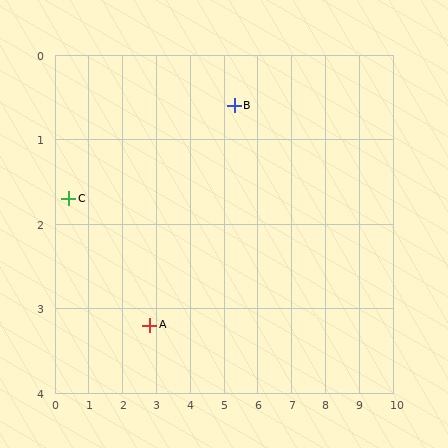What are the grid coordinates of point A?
Point A is at approximately (2.8, 3.2).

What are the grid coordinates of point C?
Point C is at approximately (0.4, 1.7).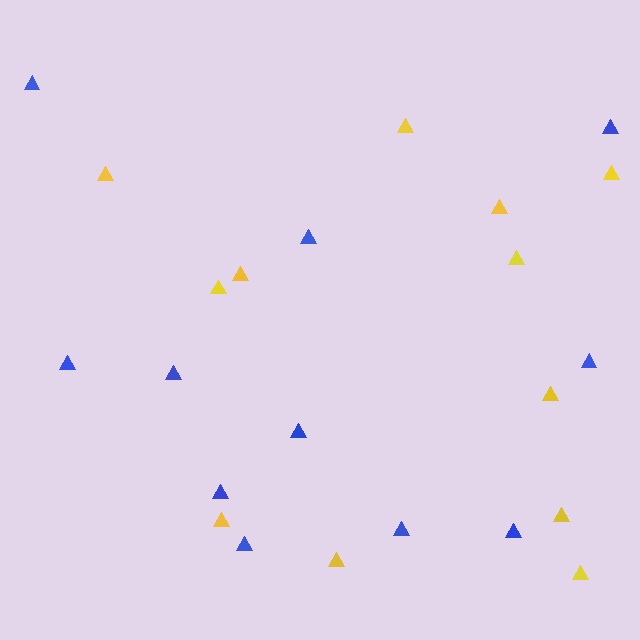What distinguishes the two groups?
There are 2 groups: one group of yellow triangles (12) and one group of blue triangles (11).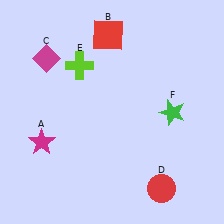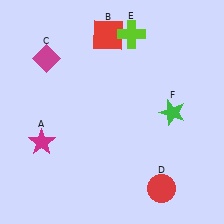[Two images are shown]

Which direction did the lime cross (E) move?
The lime cross (E) moved right.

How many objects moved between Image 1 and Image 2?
1 object moved between the two images.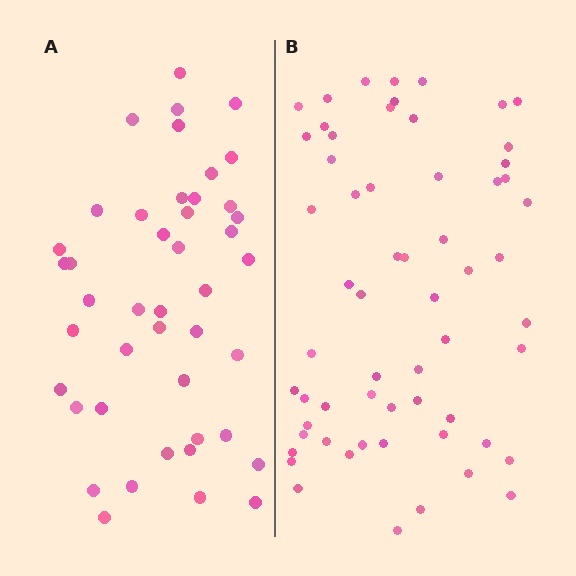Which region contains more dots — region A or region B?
Region B (the right region) has more dots.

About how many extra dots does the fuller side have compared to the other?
Region B has approximately 15 more dots than region A.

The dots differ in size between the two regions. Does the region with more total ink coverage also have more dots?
No. Region A has more total ink coverage because its dots are larger, but region B actually contains more individual dots. Total area can be misleading — the number of items is what matters here.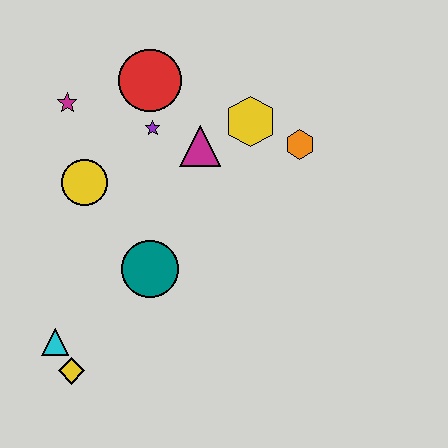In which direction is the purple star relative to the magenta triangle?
The purple star is to the left of the magenta triangle.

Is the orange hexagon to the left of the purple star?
No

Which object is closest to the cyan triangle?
The yellow diamond is closest to the cyan triangle.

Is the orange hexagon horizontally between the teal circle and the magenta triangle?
No